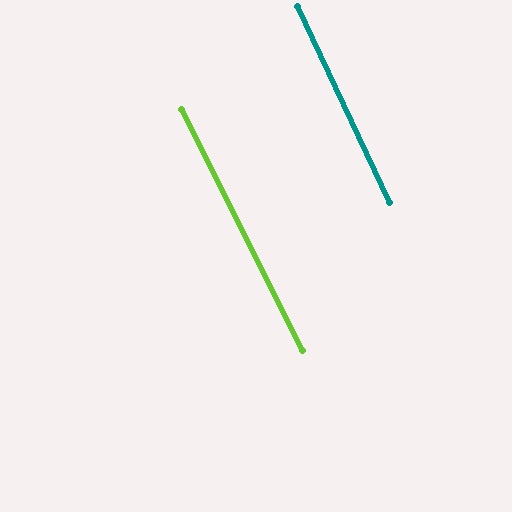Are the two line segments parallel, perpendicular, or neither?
Parallel — their directions differ by only 1.4°.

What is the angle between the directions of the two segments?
Approximately 1 degree.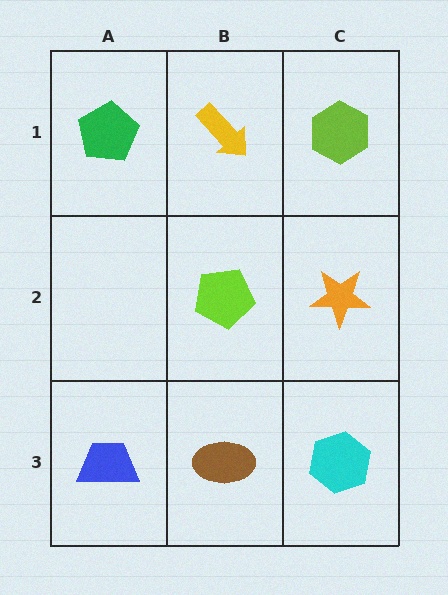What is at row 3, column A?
A blue trapezoid.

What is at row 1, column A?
A green pentagon.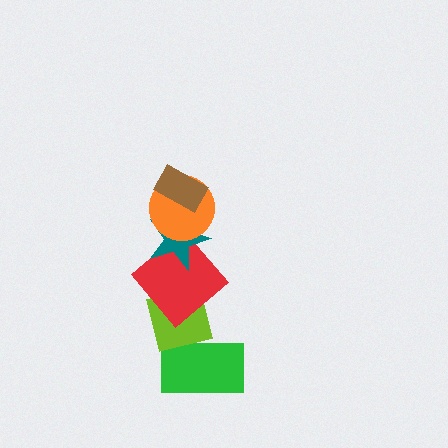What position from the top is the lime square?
The lime square is 5th from the top.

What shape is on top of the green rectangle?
The lime square is on top of the green rectangle.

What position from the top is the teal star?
The teal star is 3rd from the top.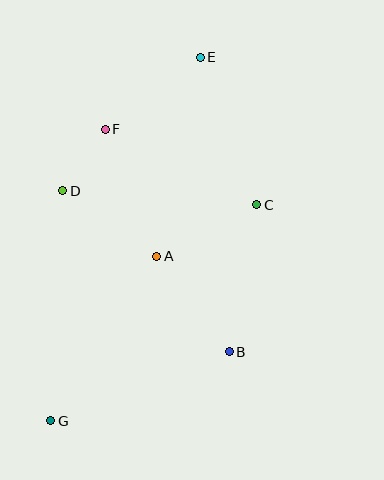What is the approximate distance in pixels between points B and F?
The distance between B and F is approximately 255 pixels.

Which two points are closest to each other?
Points D and F are closest to each other.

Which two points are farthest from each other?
Points E and G are farthest from each other.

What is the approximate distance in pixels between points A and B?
The distance between A and B is approximately 120 pixels.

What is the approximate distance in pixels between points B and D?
The distance between B and D is approximately 232 pixels.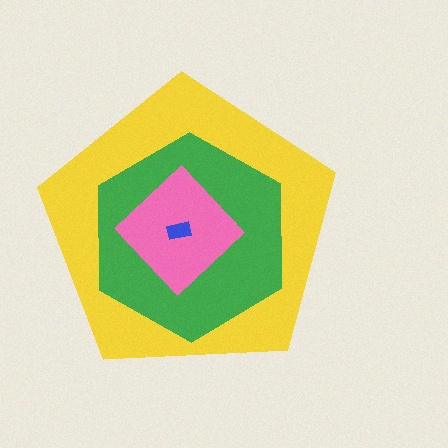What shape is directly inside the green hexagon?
The pink diamond.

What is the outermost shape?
The yellow pentagon.